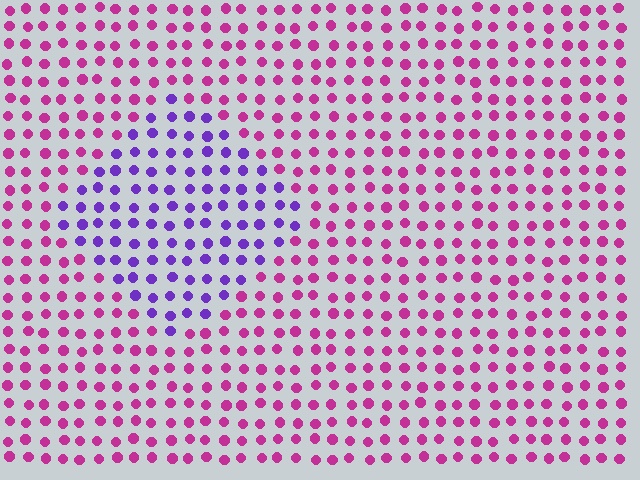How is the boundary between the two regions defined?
The boundary is defined purely by a slight shift in hue (about 52 degrees). Spacing, size, and orientation are identical on both sides.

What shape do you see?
I see a diamond.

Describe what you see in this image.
The image is filled with small magenta elements in a uniform arrangement. A diamond-shaped region is visible where the elements are tinted to a slightly different hue, forming a subtle color boundary.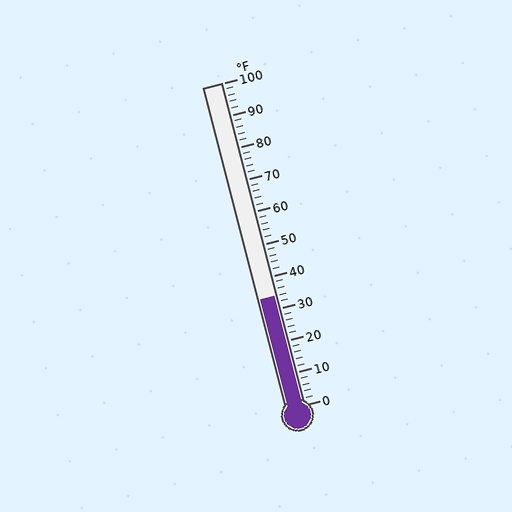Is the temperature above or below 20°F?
The temperature is above 20°F.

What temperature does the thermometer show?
The thermometer shows approximately 34°F.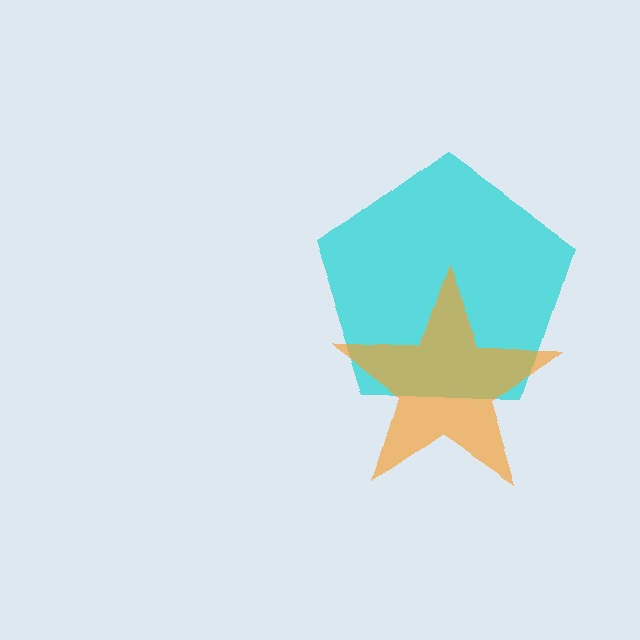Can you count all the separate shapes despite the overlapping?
Yes, there are 2 separate shapes.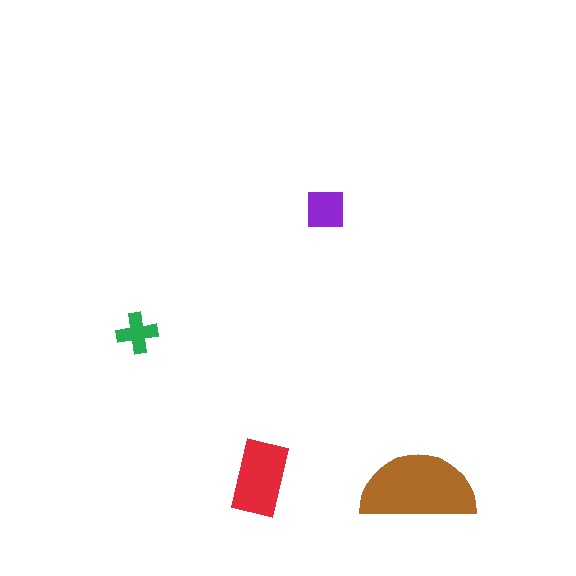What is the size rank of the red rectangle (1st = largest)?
2nd.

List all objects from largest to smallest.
The brown semicircle, the red rectangle, the purple square, the green cross.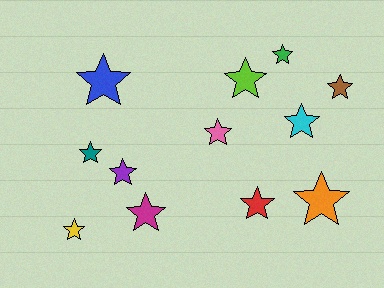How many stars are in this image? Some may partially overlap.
There are 12 stars.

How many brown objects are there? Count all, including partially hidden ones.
There is 1 brown object.